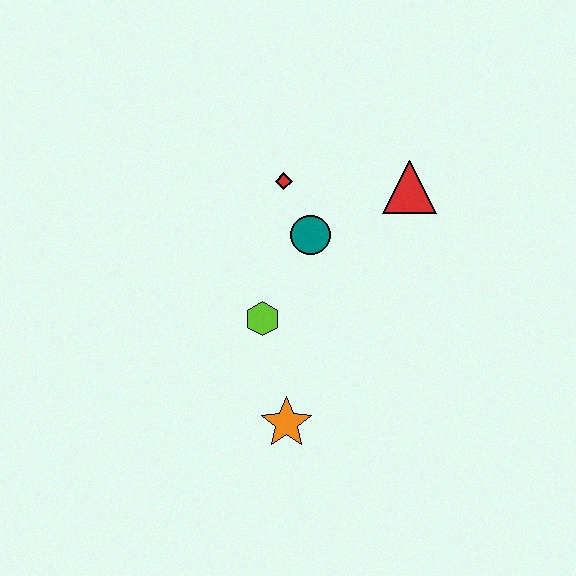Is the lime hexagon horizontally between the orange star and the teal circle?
No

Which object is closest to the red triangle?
The teal circle is closest to the red triangle.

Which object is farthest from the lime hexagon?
The red triangle is farthest from the lime hexagon.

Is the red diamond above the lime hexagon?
Yes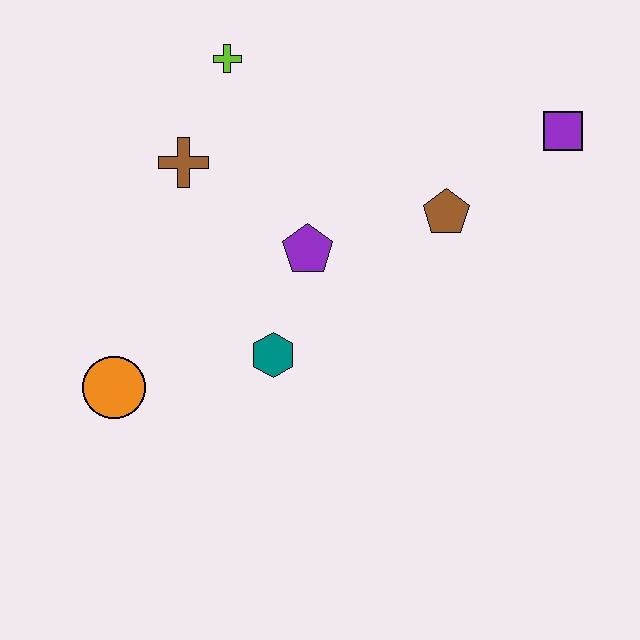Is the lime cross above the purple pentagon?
Yes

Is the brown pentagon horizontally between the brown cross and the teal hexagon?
No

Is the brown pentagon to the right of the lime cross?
Yes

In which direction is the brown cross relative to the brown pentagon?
The brown cross is to the left of the brown pentagon.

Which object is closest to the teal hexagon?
The purple pentagon is closest to the teal hexagon.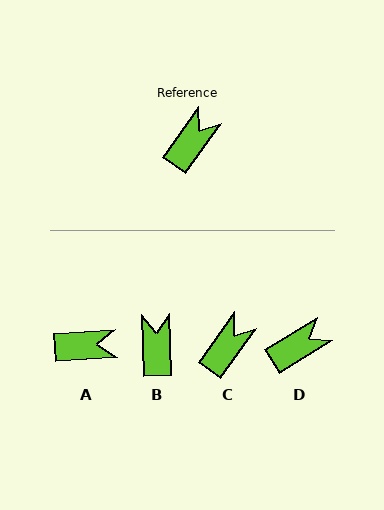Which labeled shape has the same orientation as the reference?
C.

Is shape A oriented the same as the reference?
No, it is off by about 51 degrees.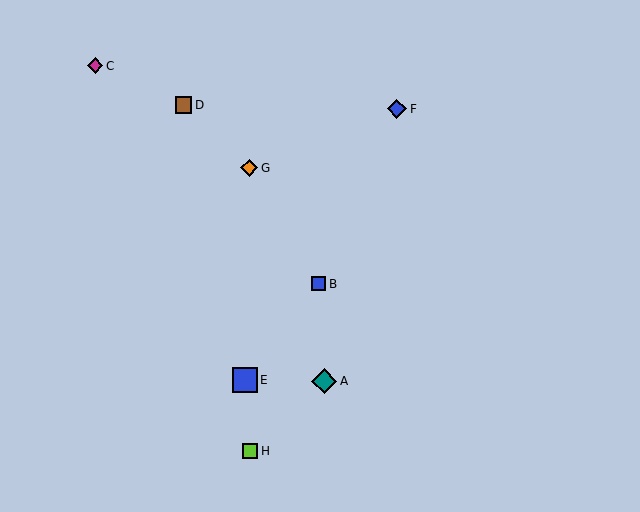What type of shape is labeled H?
Shape H is a lime square.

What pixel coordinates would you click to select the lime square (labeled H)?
Click at (250, 451) to select the lime square H.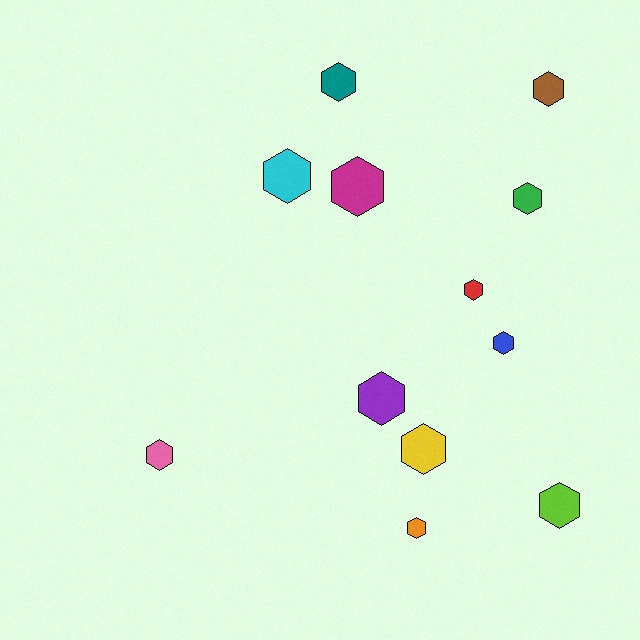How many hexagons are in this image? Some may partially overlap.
There are 12 hexagons.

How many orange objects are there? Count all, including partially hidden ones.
There is 1 orange object.